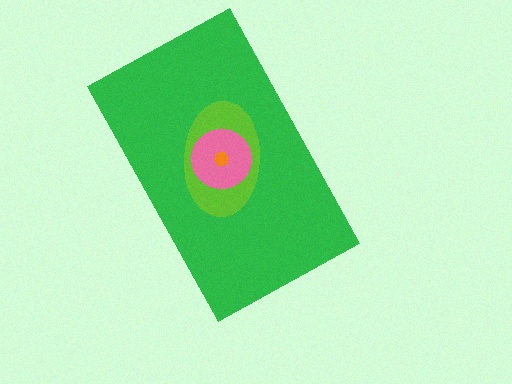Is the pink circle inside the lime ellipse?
Yes.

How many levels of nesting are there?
4.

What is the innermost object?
The orange hexagon.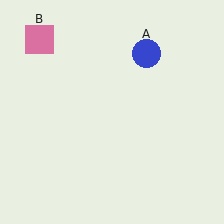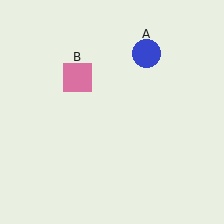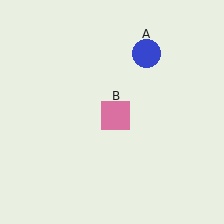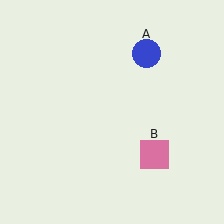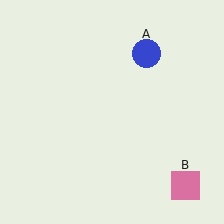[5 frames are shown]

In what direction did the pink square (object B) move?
The pink square (object B) moved down and to the right.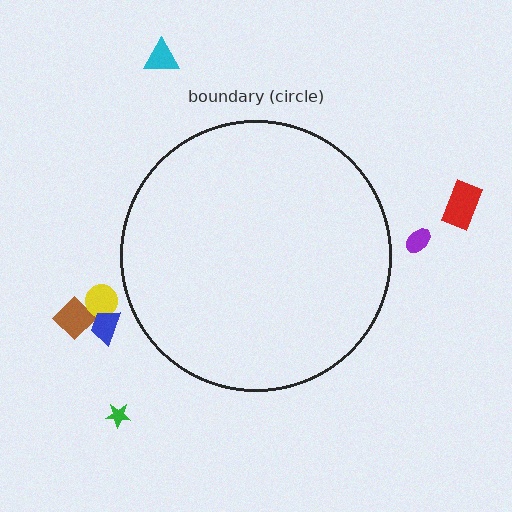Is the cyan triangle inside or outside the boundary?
Outside.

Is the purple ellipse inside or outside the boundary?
Outside.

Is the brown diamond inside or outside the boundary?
Outside.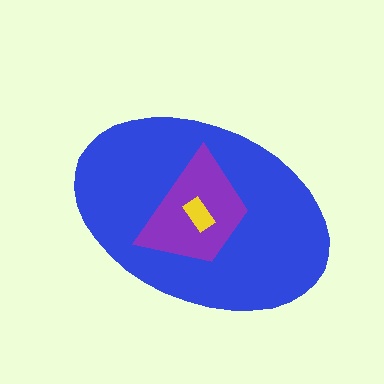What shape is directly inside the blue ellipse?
The purple trapezoid.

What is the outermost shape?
The blue ellipse.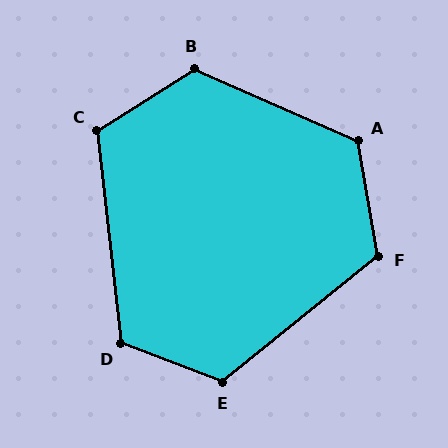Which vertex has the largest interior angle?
B, at approximately 124 degrees.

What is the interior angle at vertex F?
Approximately 119 degrees (obtuse).